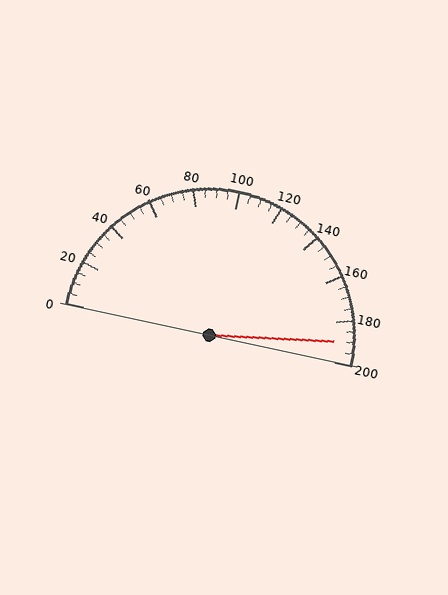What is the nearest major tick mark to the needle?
The nearest major tick mark is 200.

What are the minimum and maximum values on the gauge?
The gauge ranges from 0 to 200.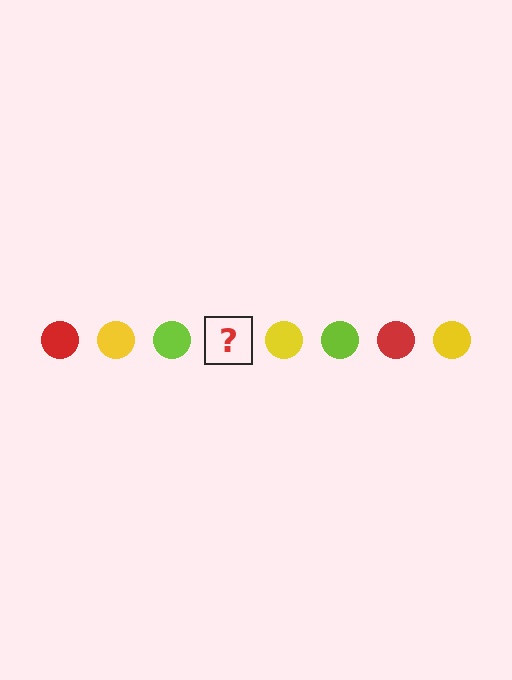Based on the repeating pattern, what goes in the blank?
The blank should be a red circle.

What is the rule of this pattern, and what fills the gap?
The rule is that the pattern cycles through red, yellow, lime circles. The gap should be filled with a red circle.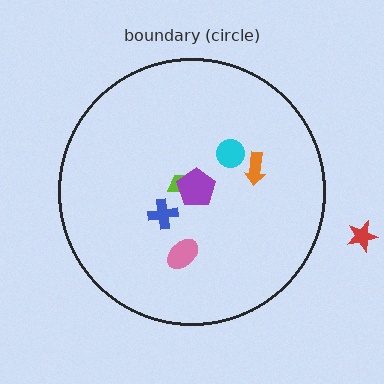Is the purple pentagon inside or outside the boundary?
Inside.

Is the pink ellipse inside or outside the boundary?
Inside.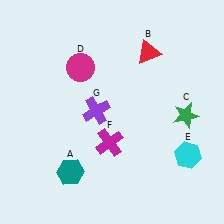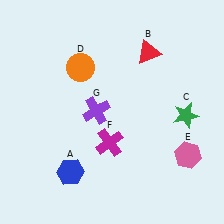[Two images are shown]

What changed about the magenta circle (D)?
In Image 1, D is magenta. In Image 2, it changed to orange.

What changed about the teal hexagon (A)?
In Image 1, A is teal. In Image 2, it changed to blue.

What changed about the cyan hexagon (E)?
In Image 1, E is cyan. In Image 2, it changed to pink.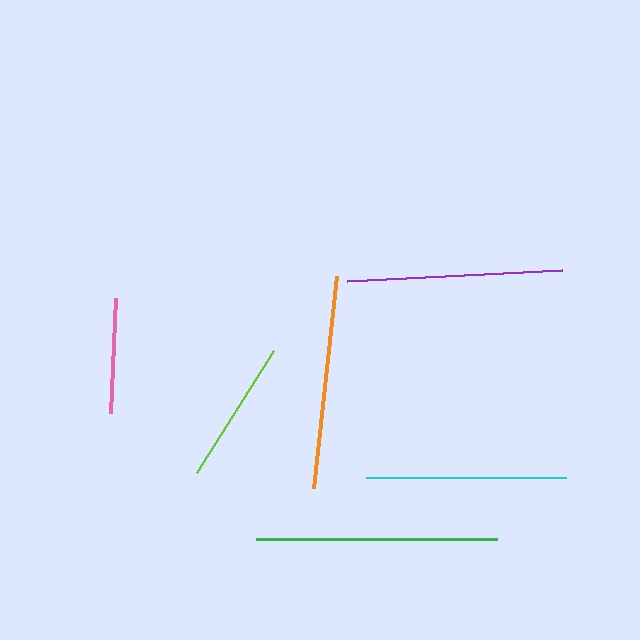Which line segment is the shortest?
The pink line is the shortest at approximately 115 pixels.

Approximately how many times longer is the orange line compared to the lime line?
The orange line is approximately 1.5 times the length of the lime line.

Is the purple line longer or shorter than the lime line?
The purple line is longer than the lime line.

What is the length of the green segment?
The green segment is approximately 241 pixels long.